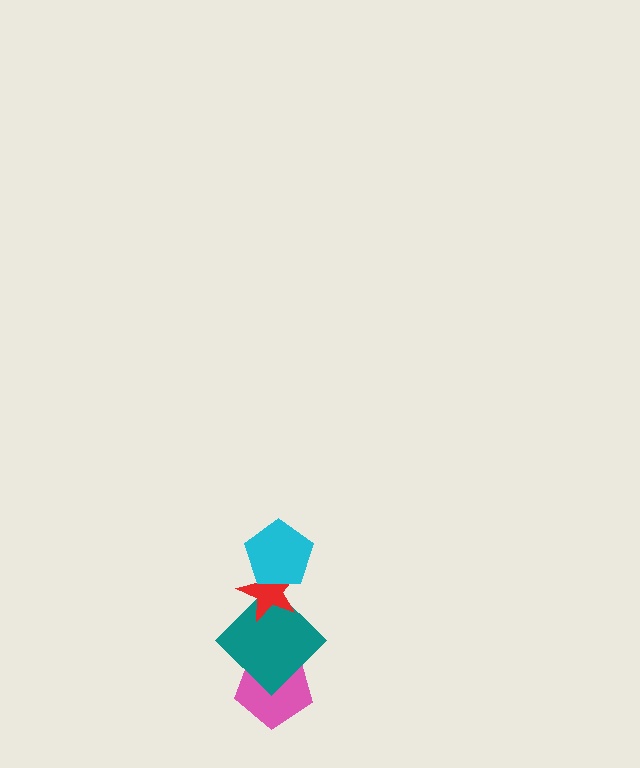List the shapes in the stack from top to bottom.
From top to bottom: the cyan pentagon, the red star, the teal diamond, the pink pentagon.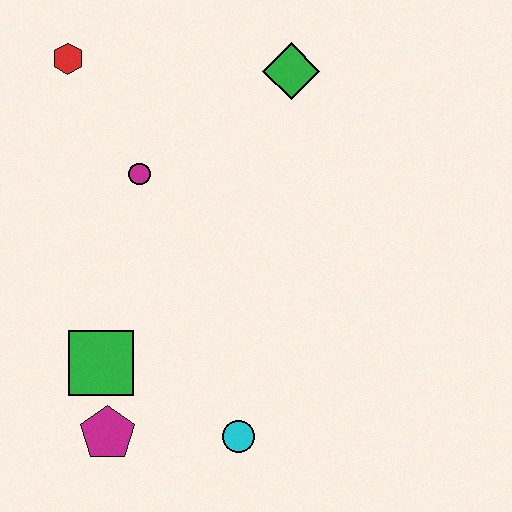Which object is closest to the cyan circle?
The magenta pentagon is closest to the cyan circle.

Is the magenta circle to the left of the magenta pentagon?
No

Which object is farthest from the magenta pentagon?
The green diamond is farthest from the magenta pentagon.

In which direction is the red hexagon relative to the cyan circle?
The red hexagon is above the cyan circle.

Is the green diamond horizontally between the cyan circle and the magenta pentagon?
No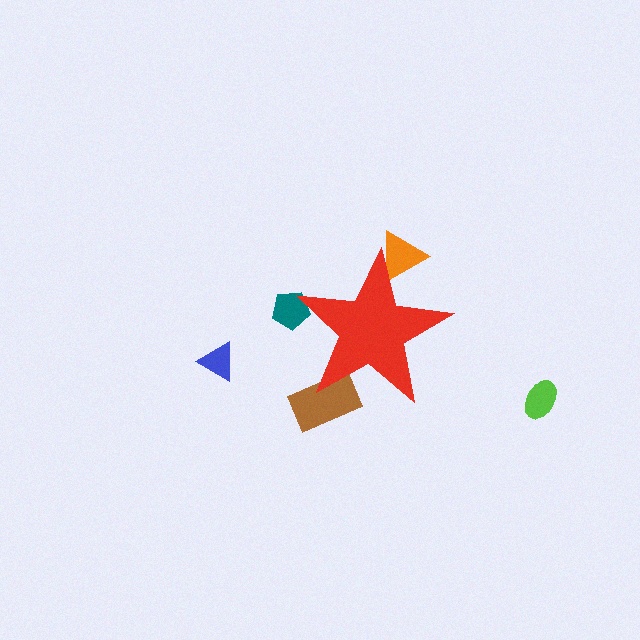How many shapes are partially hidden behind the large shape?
3 shapes are partially hidden.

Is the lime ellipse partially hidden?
No, the lime ellipse is fully visible.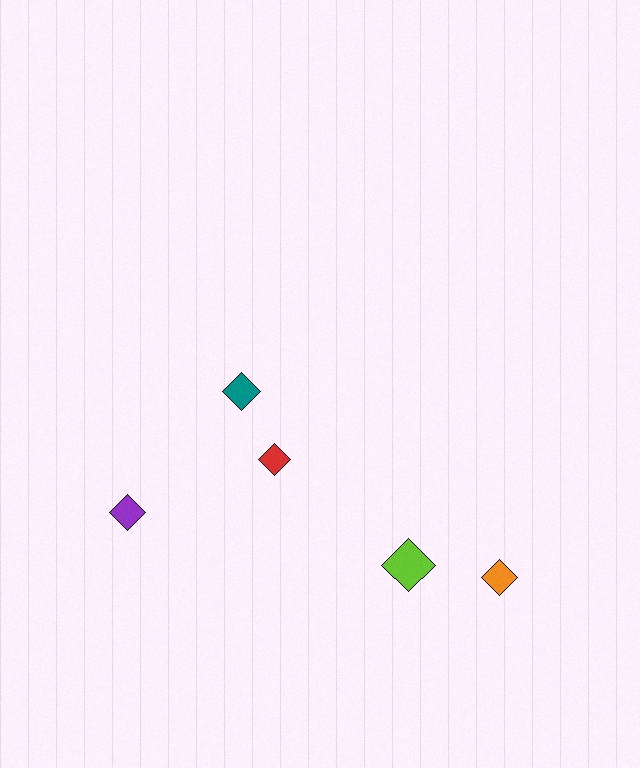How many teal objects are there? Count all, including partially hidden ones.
There is 1 teal object.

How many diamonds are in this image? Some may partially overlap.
There are 5 diamonds.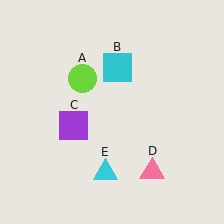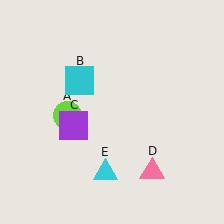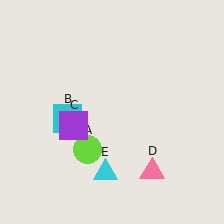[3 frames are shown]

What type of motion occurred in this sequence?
The lime circle (object A), cyan square (object B) rotated counterclockwise around the center of the scene.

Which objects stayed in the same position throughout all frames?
Purple square (object C) and pink triangle (object D) and cyan triangle (object E) remained stationary.